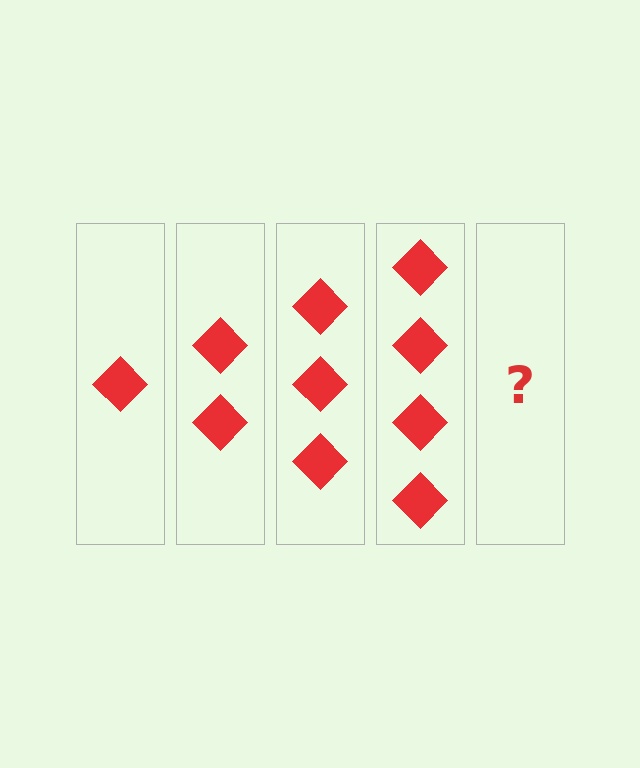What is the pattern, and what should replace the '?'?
The pattern is that each step adds one more diamond. The '?' should be 5 diamonds.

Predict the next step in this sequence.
The next step is 5 diamonds.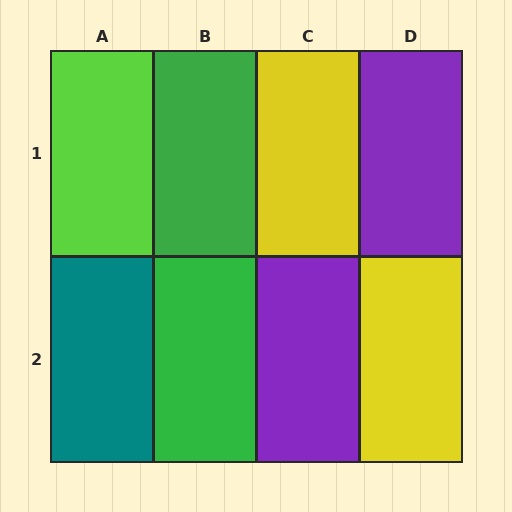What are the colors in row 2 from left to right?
Teal, green, purple, yellow.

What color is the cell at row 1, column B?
Green.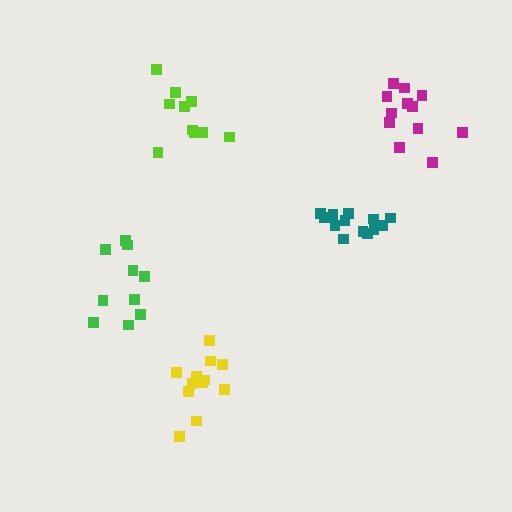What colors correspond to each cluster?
The clusters are colored: green, teal, yellow, magenta, lime.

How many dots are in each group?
Group 1: 10 dots, Group 2: 13 dots, Group 3: 12 dots, Group 4: 12 dots, Group 5: 10 dots (57 total).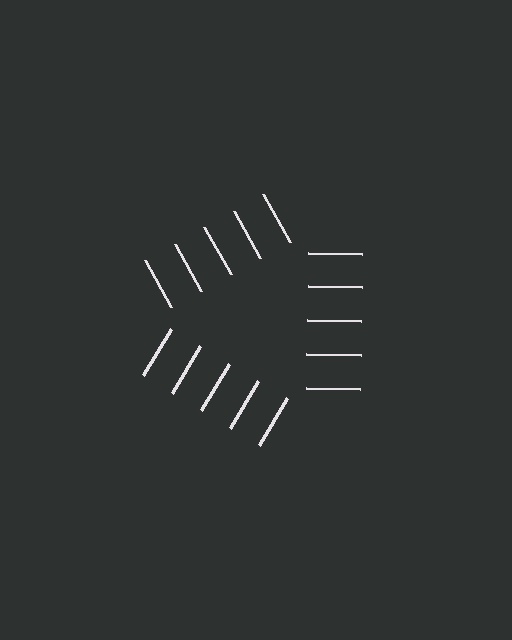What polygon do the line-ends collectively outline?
An illusory triangle — the line segments terminate on its edges but no continuous stroke is drawn.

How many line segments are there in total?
15 — 5 along each of the 3 edges.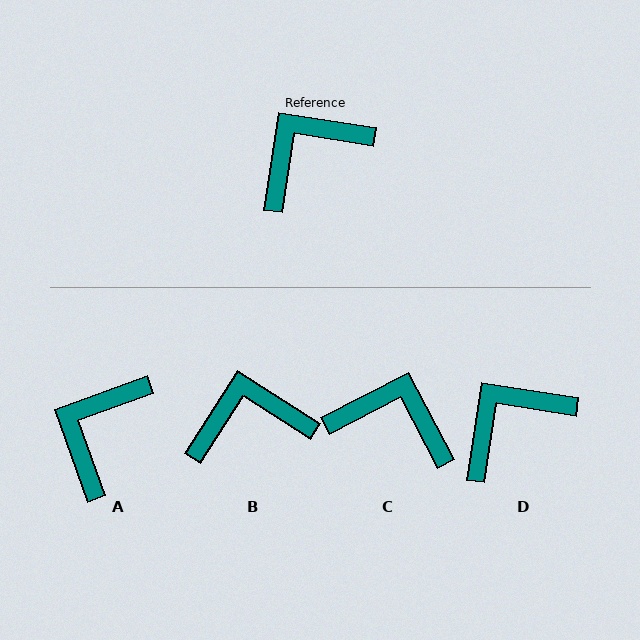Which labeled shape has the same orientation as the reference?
D.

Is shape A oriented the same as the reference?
No, it is off by about 29 degrees.